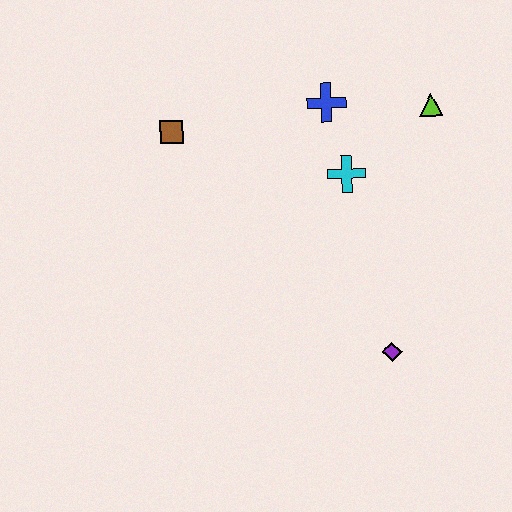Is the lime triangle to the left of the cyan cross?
No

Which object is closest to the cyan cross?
The blue cross is closest to the cyan cross.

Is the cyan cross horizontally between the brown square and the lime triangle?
Yes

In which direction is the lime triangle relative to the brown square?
The lime triangle is to the right of the brown square.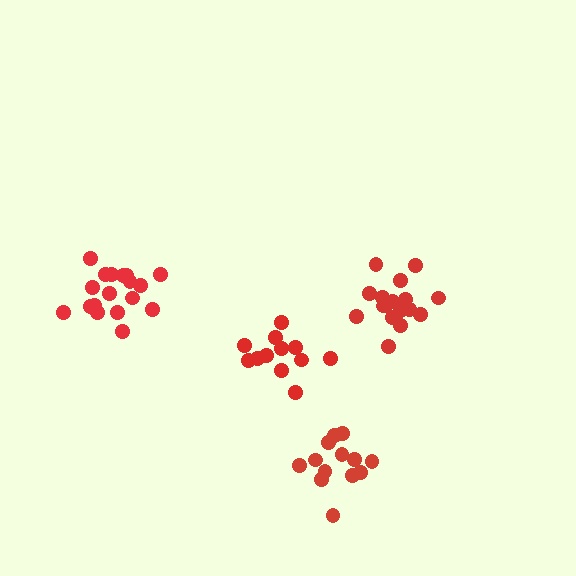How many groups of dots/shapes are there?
There are 4 groups.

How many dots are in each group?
Group 1: 18 dots, Group 2: 13 dots, Group 3: 12 dots, Group 4: 17 dots (60 total).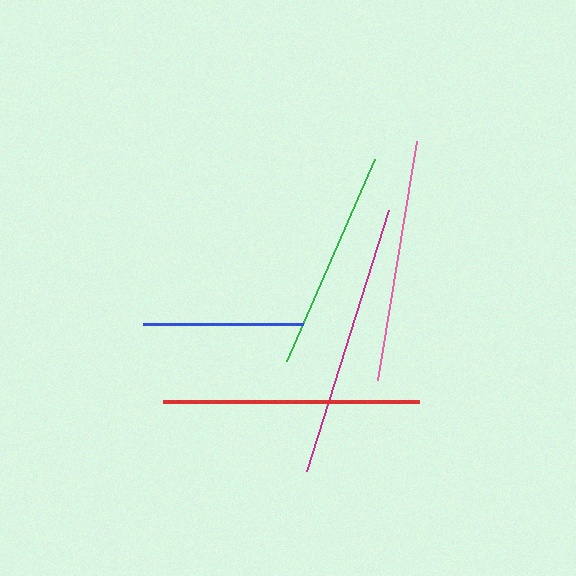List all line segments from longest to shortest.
From longest to shortest: magenta, red, pink, green, blue.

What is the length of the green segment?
The green segment is approximately 220 pixels long.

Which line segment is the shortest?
The blue line is the shortest at approximately 160 pixels.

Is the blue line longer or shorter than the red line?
The red line is longer than the blue line.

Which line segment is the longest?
The magenta line is the longest at approximately 274 pixels.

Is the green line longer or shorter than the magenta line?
The magenta line is longer than the green line.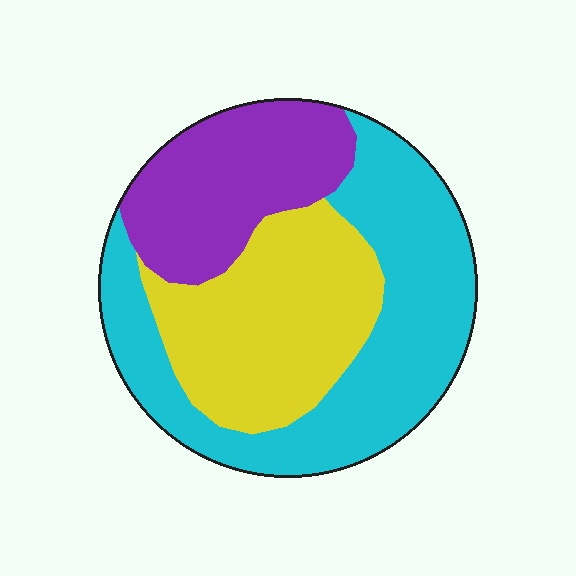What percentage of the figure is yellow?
Yellow takes up between a quarter and a half of the figure.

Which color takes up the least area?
Purple, at roughly 25%.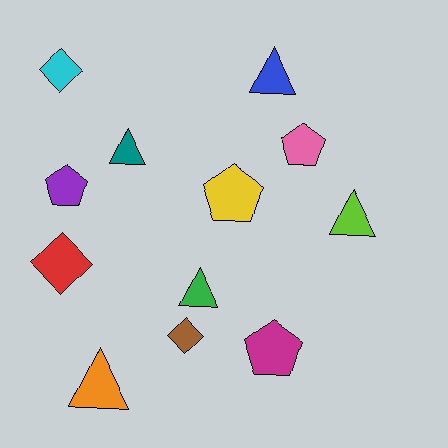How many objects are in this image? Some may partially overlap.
There are 12 objects.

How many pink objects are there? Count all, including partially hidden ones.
There is 1 pink object.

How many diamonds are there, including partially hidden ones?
There are 3 diamonds.